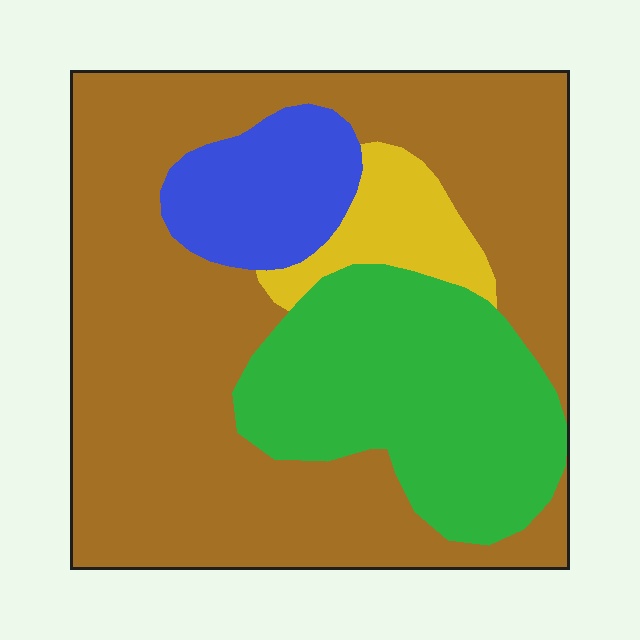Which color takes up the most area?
Brown, at roughly 60%.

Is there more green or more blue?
Green.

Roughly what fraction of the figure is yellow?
Yellow takes up about one tenth (1/10) of the figure.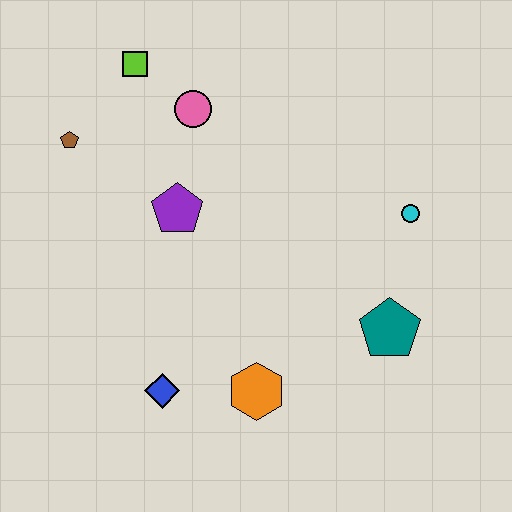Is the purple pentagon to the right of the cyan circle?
No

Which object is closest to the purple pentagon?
The pink circle is closest to the purple pentagon.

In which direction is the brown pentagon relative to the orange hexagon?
The brown pentagon is above the orange hexagon.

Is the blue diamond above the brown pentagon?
No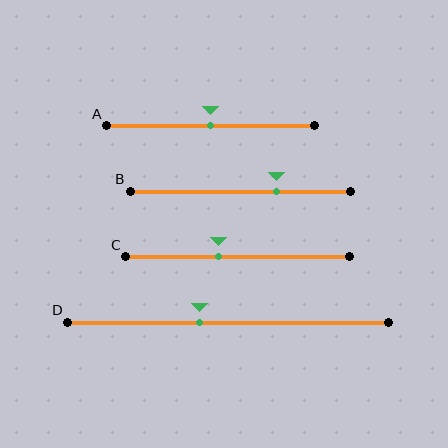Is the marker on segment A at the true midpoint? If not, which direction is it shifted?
Yes, the marker on segment A is at the true midpoint.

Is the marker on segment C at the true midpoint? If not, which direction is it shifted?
No, the marker on segment C is shifted to the left by about 9% of the segment length.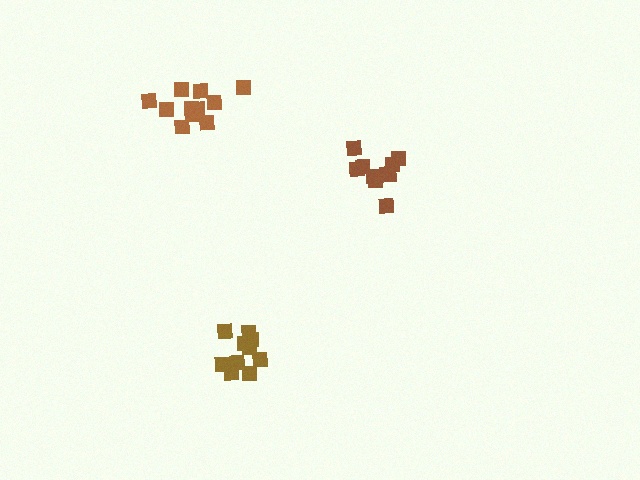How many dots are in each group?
Group 1: 10 dots, Group 2: 10 dots, Group 3: 11 dots (31 total).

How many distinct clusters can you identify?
There are 3 distinct clusters.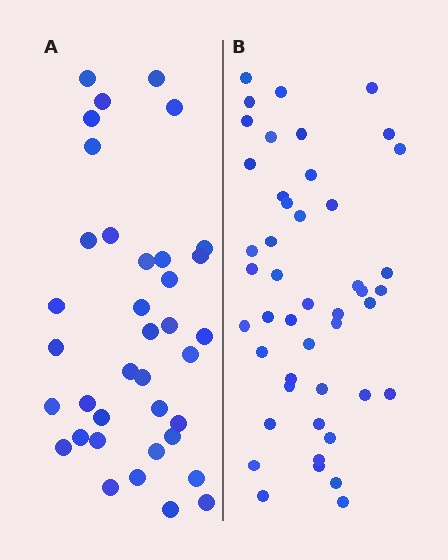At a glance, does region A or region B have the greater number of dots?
Region B (the right region) has more dots.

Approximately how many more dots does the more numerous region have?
Region B has roughly 8 or so more dots than region A.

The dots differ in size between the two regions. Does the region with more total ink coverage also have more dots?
No. Region A has more total ink coverage because its dots are larger, but region B actually contains more individual dots. Total area can be misleading — the number of items is what matters here.